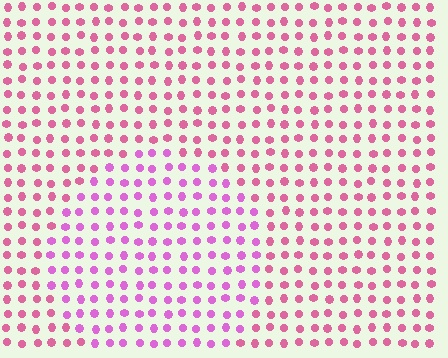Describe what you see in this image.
The image is filled with small pink elements in a uniform arrangement. A circle-shaped region is visible where the elements are tinted to a slightly different hue, forming a subtle color boundary.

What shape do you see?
I see a circle.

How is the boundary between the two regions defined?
The boundary is defined purely by a slight shift in hue (about 29 degrees). Spacing, size, and orientation are identical on both sides.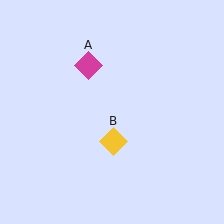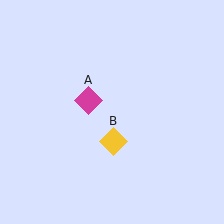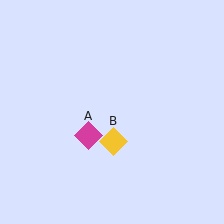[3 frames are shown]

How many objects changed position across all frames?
1 object changed position: magenta diamond (object A).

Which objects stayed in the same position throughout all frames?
Yellow diamond (object B) remained stationary.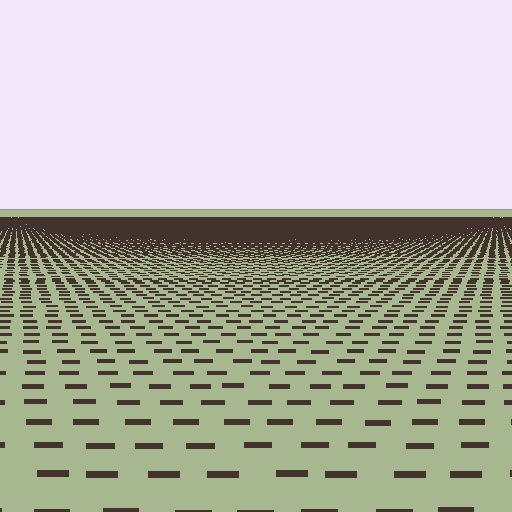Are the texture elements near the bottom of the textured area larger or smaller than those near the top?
Larger. Near the bottom, elements are closer to the viewer and appear at a bigger on-screen size.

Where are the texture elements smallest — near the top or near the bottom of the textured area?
Near the top.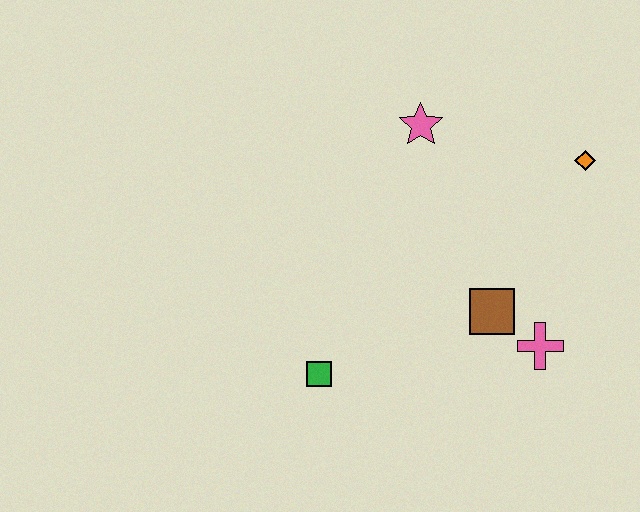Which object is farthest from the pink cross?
The pink star is farthest from the pink cross.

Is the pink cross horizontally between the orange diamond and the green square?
Yes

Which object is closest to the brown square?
The pink cross is closest to the brown square.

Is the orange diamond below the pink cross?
No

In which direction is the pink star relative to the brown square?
The pink star is above the brown square.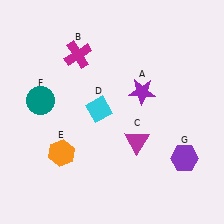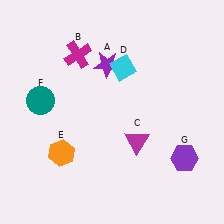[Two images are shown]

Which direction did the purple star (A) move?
The purple star (A) moved left.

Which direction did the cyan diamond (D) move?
The cyan diamond (D) moved up.